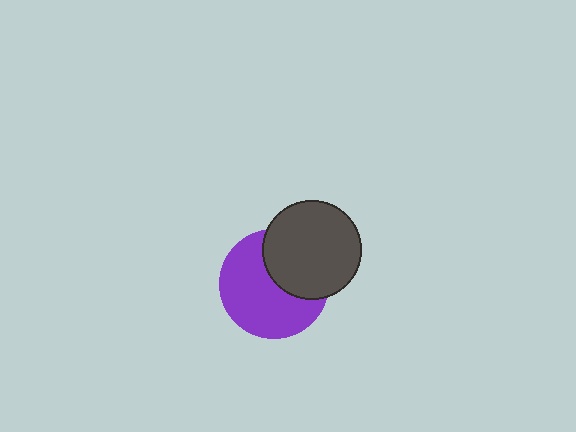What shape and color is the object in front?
The object in front is a dark gray circle.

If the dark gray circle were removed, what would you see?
You would see the complete purple circle.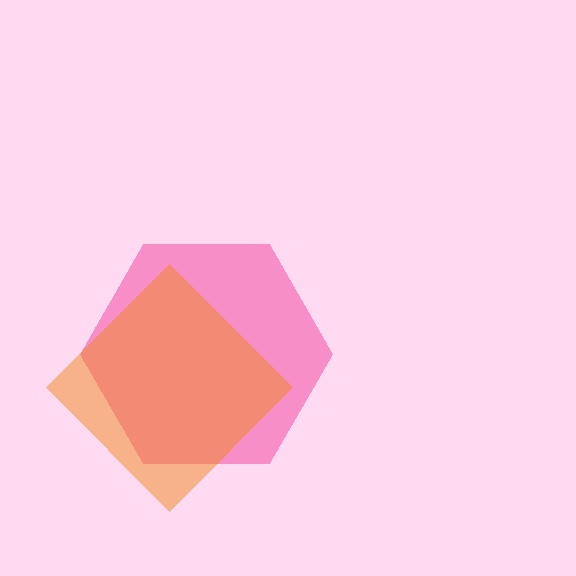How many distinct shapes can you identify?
There are 2 distinct shapes: a pink hexagon, an orange diamond.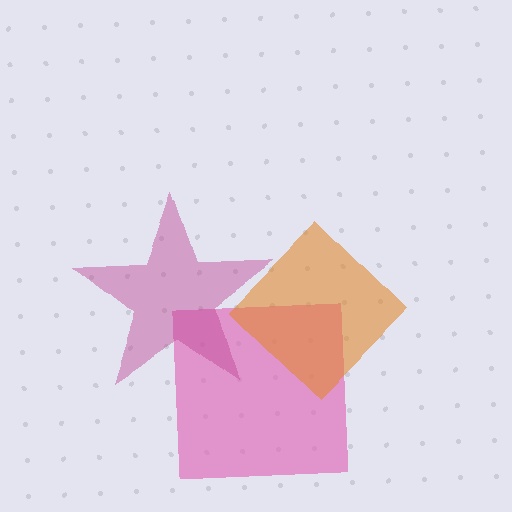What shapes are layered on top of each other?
The layered shapes are: a pink square, an orange diamond, a magenta star.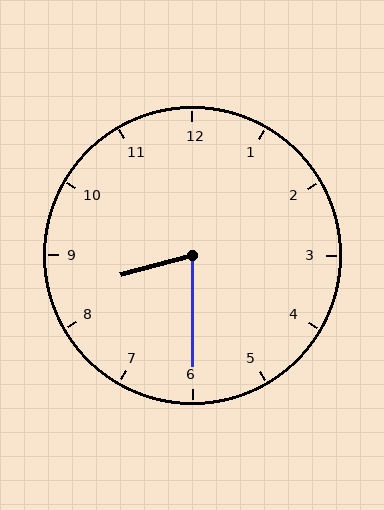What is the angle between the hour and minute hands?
Approximately 75 degrees.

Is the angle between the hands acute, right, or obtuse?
It is acute.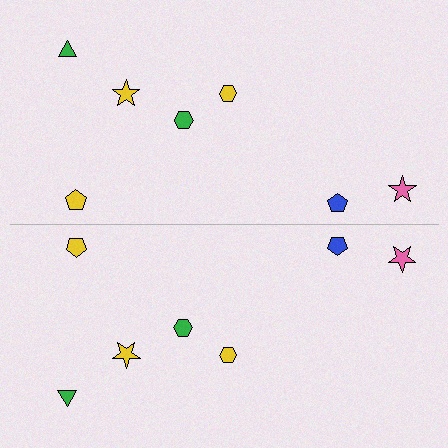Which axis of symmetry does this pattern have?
The pattern has a horizontal axis of symmetry running through the center of the image.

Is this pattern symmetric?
Yes, this pattern has bilateral (reflection) symmetry.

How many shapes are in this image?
There are 14 shapes in this image.